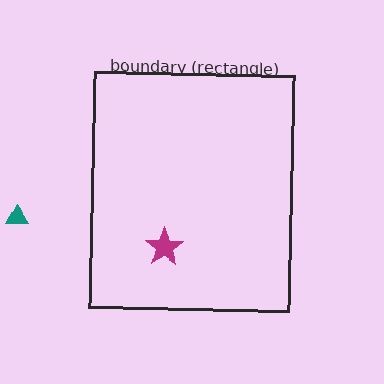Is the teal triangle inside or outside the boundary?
Outside.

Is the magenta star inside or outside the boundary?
Inside.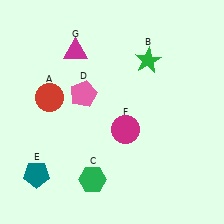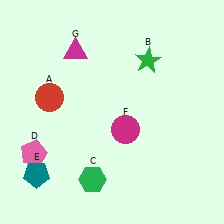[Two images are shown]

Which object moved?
The pink pentagon (D) moved down.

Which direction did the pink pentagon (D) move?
The pink pentagon (D) moved down.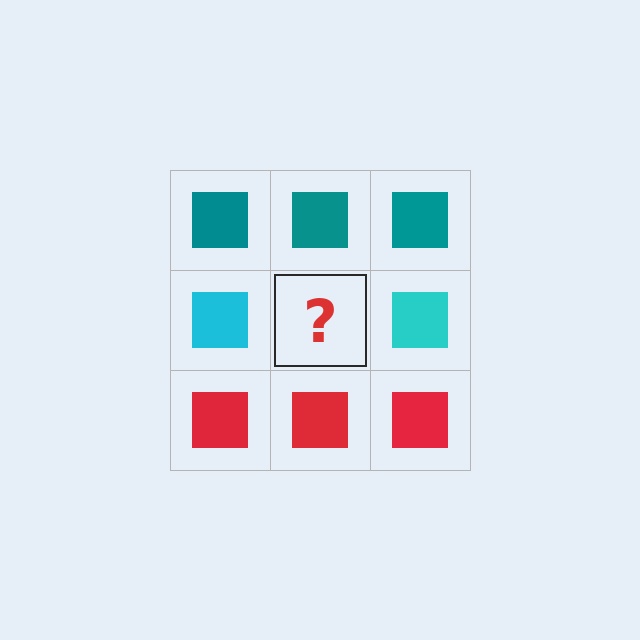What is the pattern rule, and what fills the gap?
The rule is that each row has a consistent color. The gap should be filled with a cyan square.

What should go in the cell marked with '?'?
The missing cell should contain a cyan square.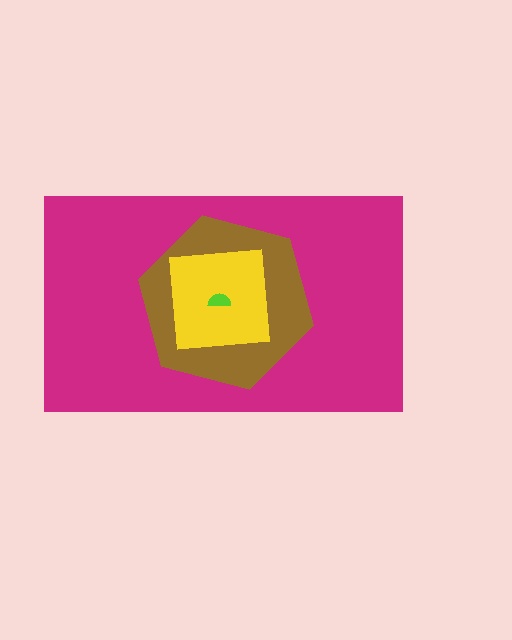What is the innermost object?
The lime semicircle.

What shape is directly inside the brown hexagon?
The yellow square.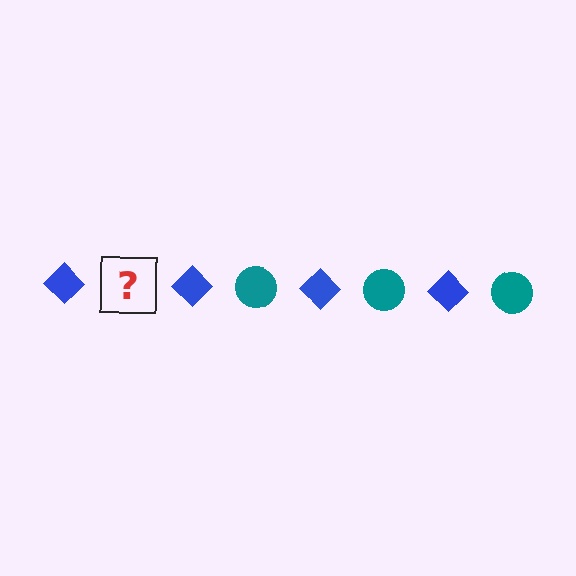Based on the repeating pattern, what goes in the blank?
The blank should be a teal circle.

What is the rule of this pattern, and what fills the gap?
The rule is that the pattern alternates between blue diamond and teal circle. The gap should be filled with a teal circle.